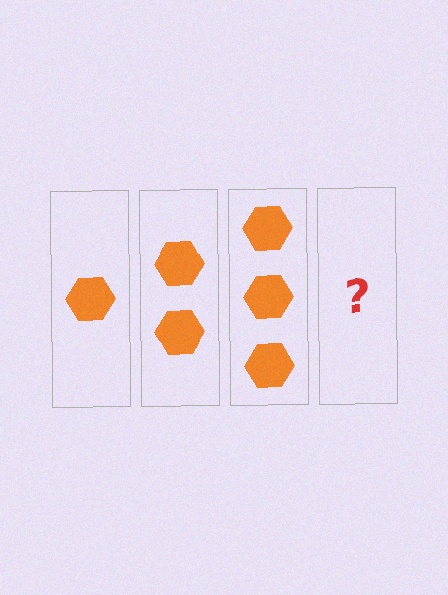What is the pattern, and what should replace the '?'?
The pattern is that each step adds one more hexagon. The '?' should be 4 hexagons.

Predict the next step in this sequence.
The next step is 4 hexagons.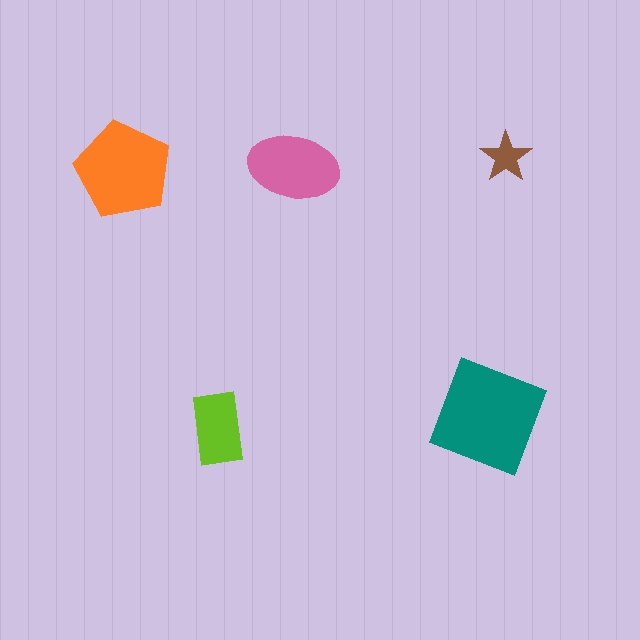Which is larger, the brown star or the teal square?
The teal square.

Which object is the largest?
The teal square.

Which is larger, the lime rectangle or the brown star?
The lime rectangle.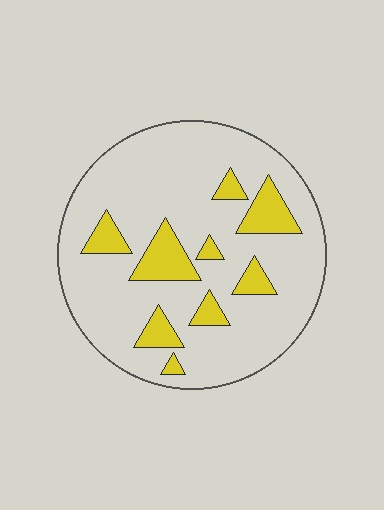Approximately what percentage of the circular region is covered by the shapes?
Approximately 15%.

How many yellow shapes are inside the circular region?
9.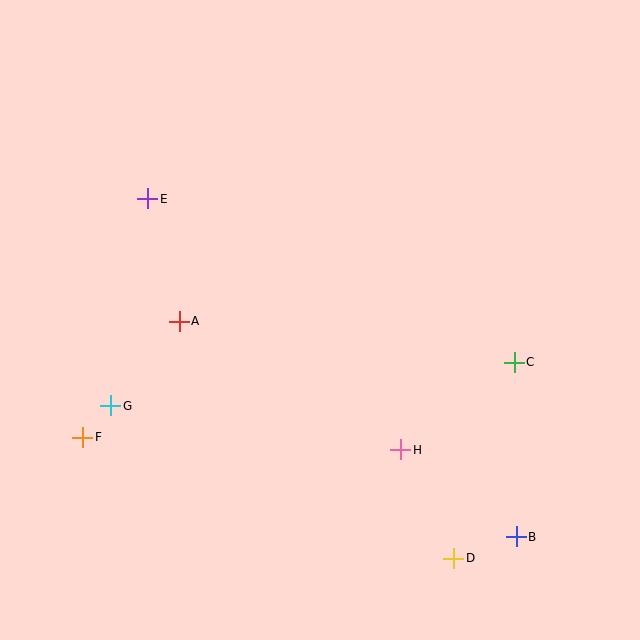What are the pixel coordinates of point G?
Point G is at (111, 406).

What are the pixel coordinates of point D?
Point D is at (454, 558).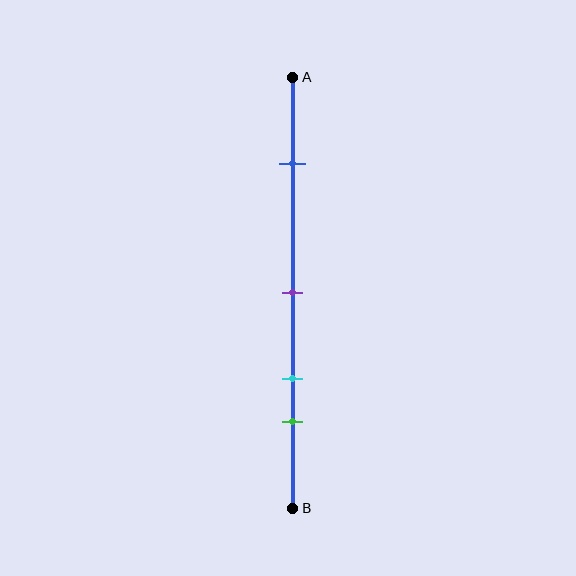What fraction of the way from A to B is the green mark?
The green mark is approximately 80% (0.8) of the way from A to B.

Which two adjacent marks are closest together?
The cyan and green marks are the closest adjacent pair.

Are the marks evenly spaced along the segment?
No, the marks are not evenly spaced.